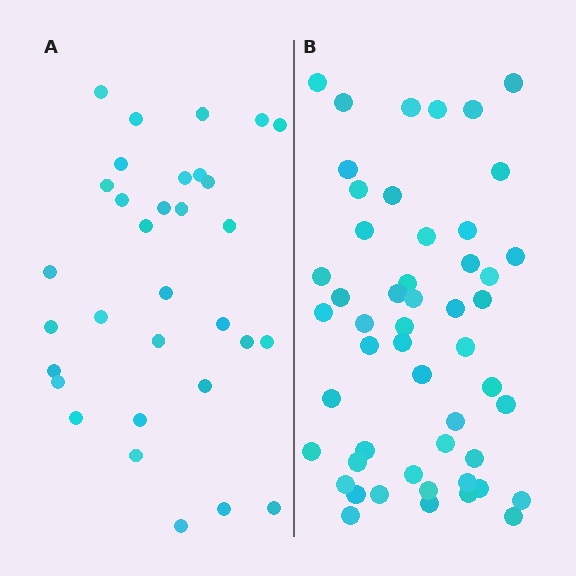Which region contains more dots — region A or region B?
Region B (the right region) has more dots.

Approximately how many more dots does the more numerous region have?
Region B has approximately 20 more dots than region A.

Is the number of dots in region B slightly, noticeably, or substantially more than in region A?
Region B has substantially more. The ratio is roughly 1.6 to 1.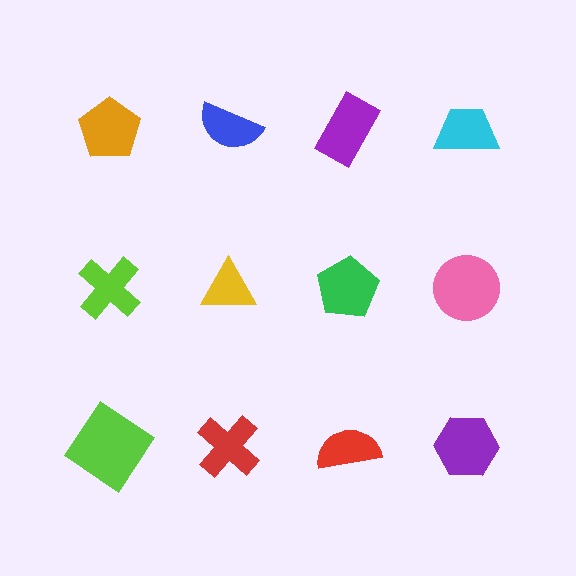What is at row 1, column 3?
A purple rectangle.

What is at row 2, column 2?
A yellow triangle.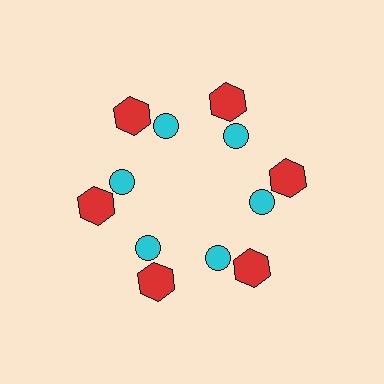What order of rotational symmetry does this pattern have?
This pattern has 6-fold rotational symmetry.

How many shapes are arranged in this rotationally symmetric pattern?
There are 12 shapes, arranged in 6 groups of 2.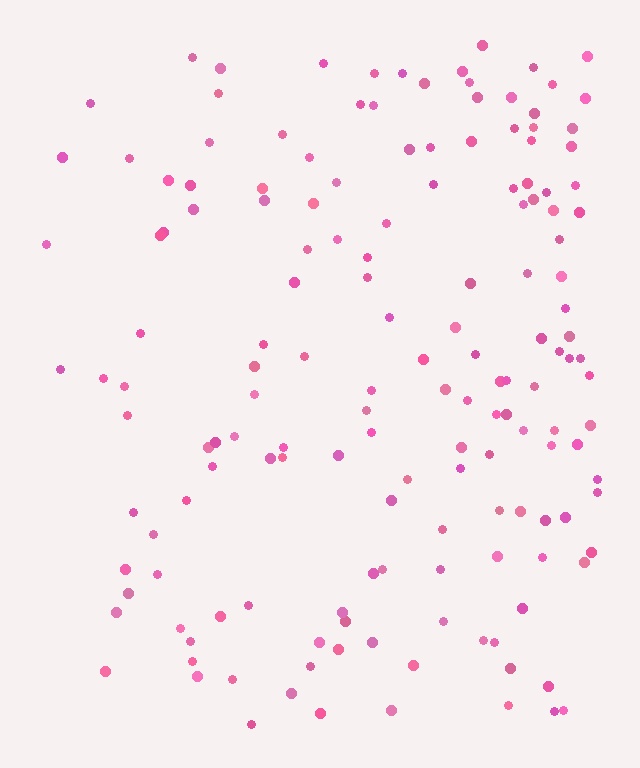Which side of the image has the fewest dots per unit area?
The left.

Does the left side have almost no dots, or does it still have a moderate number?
Still a moderate number, just noticeably fewer than the right.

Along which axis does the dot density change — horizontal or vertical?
Horizontal.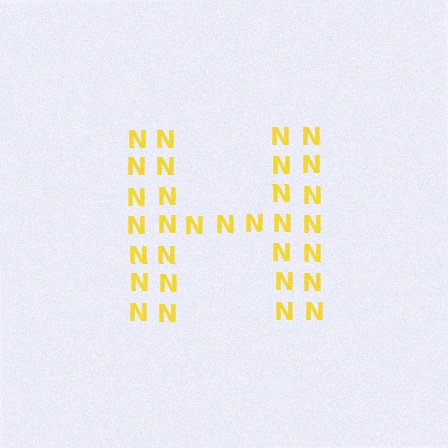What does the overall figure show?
The overall figure shows the letter H.